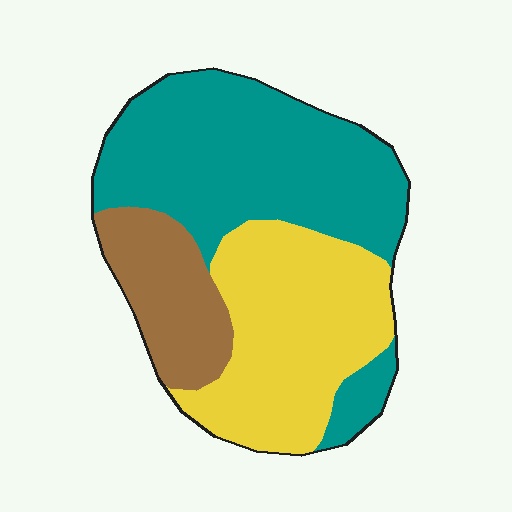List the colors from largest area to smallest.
From largest to smallest: teal, yellow, brown.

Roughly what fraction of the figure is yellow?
Yellow covers about 35% of the figure.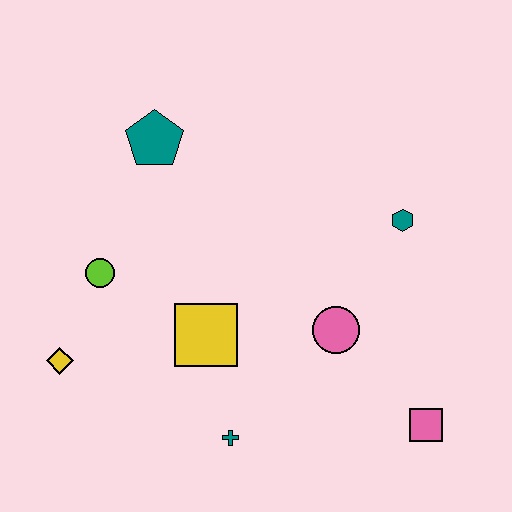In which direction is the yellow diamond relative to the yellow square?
The yellow diamond is to the left of the yellow square.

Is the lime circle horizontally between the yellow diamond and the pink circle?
Yes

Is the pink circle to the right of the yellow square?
Yes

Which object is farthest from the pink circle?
The yellow diamond is farthest from the pink circle.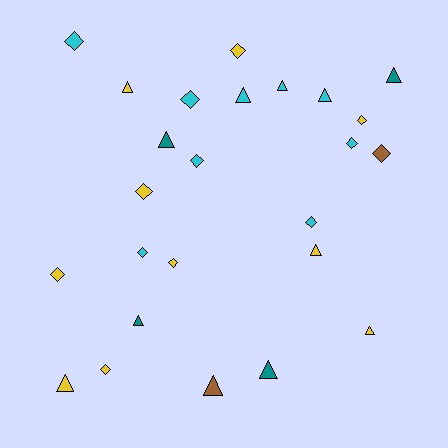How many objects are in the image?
There are 25 objects.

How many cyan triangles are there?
There are 3 cyan triangles.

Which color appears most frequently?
Yellow, with 10 objects.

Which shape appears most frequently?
Diamond, with 13 objects.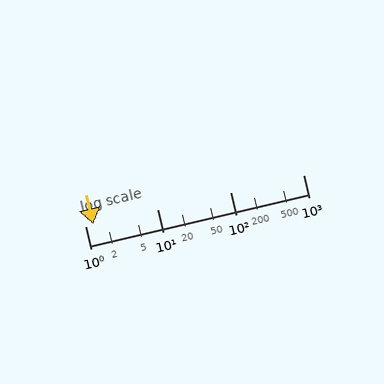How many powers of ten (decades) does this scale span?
The scale spans 3 decades, from 1 to 1000.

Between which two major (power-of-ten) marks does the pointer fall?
The pointer is between 1 and 10.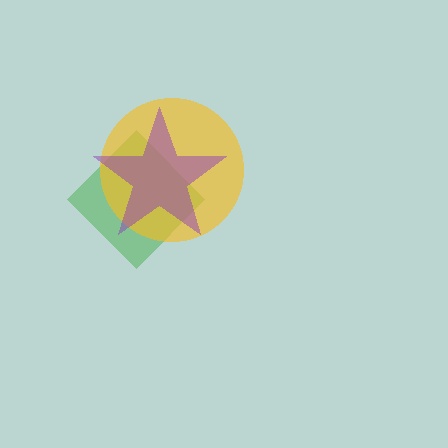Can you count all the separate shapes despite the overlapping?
Yes, there are 3 separate shapes.